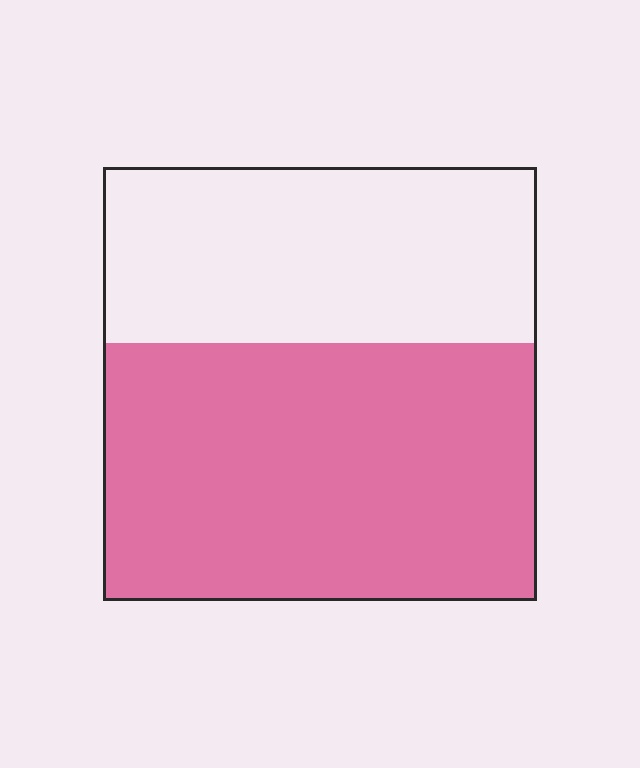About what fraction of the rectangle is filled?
About three fifths (3/5).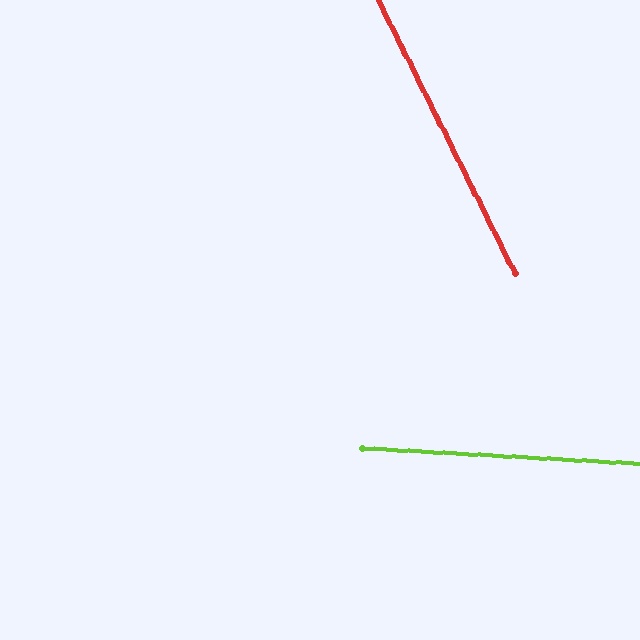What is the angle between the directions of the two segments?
Approximately 60 degrees.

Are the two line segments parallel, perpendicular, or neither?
Neither parallel nor perpendicular — they differ by about 60°.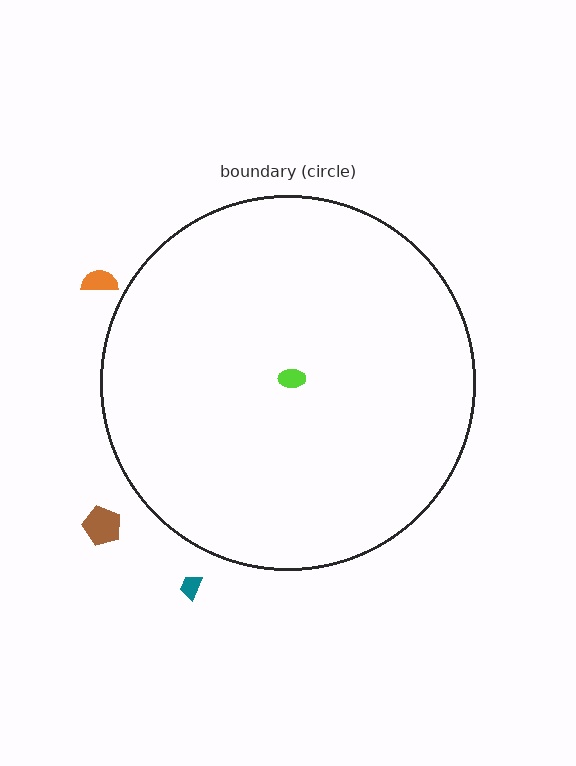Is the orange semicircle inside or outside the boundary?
Outside.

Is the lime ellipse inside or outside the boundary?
Inside.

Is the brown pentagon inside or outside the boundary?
Outside.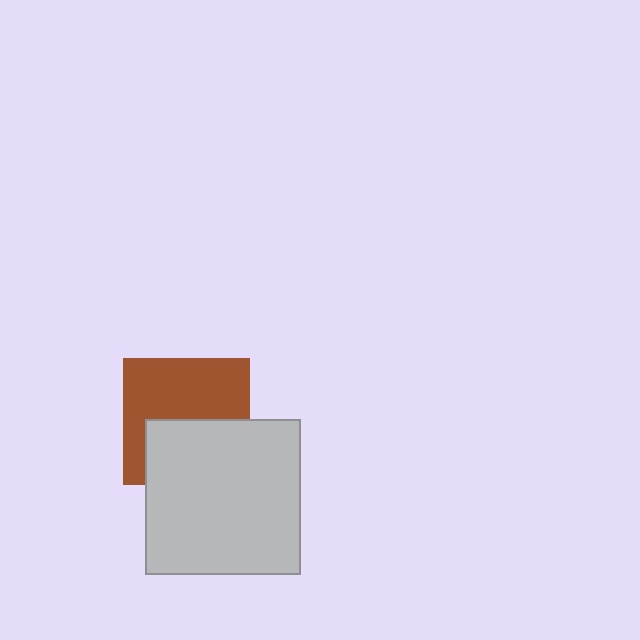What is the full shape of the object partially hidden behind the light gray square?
The partially hidden object is a brown square.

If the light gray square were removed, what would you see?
You would see the complete brown square.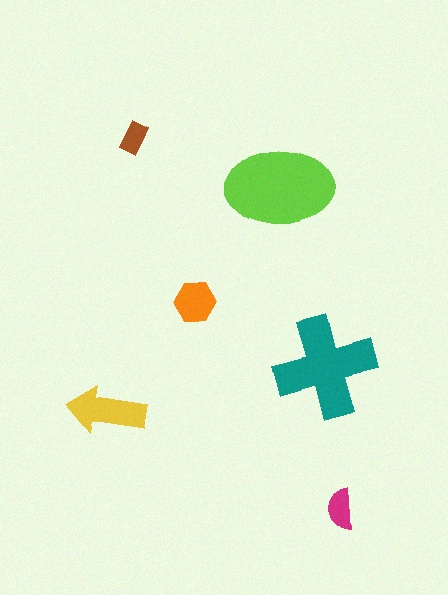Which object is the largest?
The lime ellipse.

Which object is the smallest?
The brown rectangle.